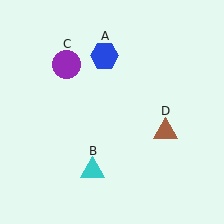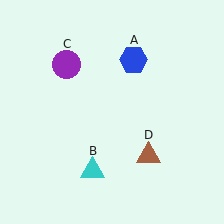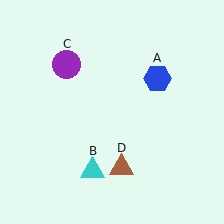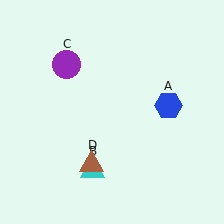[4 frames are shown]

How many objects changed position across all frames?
2 objects changed position: blue hexagon (object A), brown triangle (object D).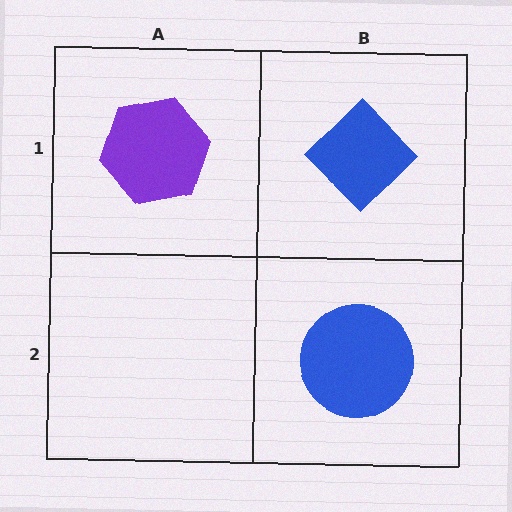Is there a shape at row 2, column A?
No, that cell is empty.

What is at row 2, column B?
A blue circle.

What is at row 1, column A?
A purple hexagon.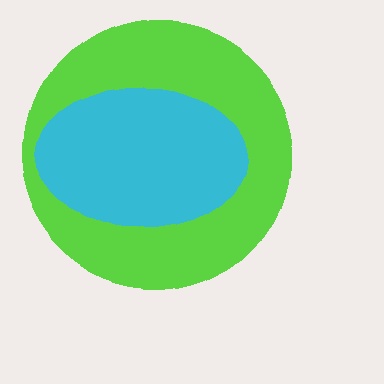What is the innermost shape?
The cyan ellipse.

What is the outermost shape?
The lime circle.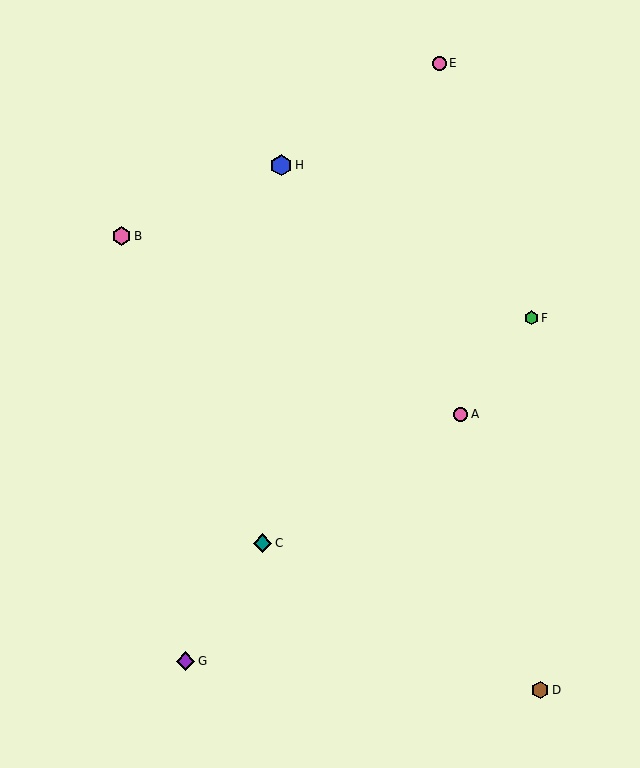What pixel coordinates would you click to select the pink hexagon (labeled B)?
Click at (122, 236) to select the pink hexagon B.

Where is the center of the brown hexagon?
The center of the brown hexagon is at (540, 690).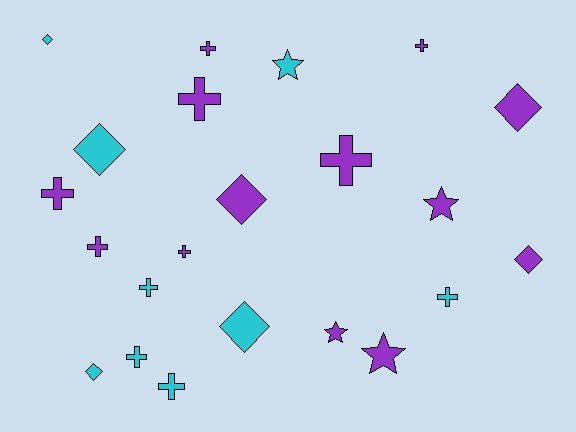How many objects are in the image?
There are 22 objects.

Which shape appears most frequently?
Cross, with 11 objects.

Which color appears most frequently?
Purple, with 13 objects.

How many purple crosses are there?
There are 7 purple crosses.